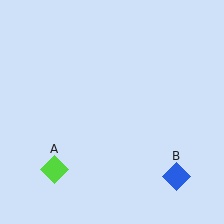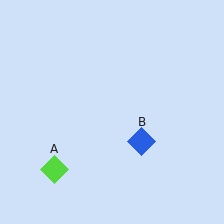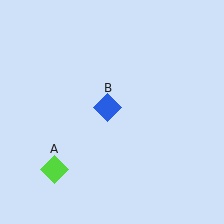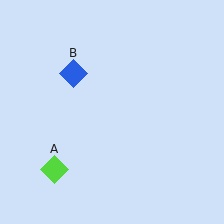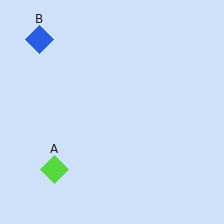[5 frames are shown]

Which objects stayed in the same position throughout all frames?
Lime diamond (object A) remained stationary.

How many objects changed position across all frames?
1 object changed position: blue diamond (object B).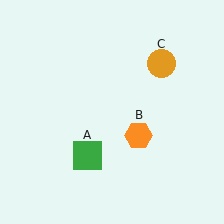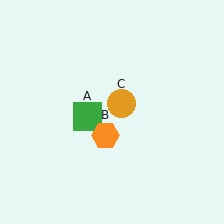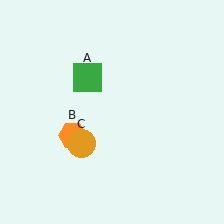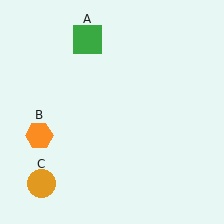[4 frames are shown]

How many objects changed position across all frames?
3 objects changed position: green square (object A), orange hexagon (object B), orange circle (object C).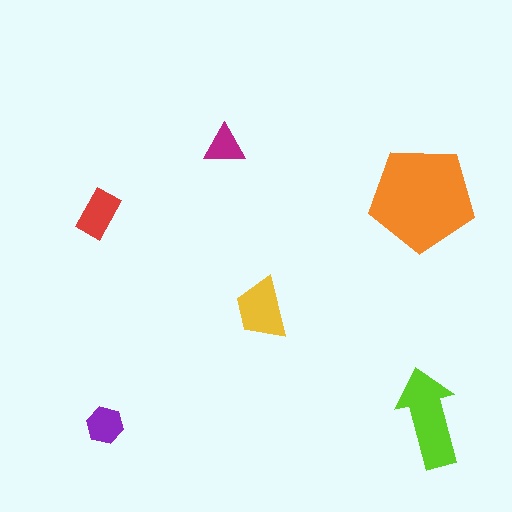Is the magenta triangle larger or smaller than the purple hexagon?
Smaller.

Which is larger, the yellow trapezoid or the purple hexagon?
The yellow trapezoid.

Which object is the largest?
The orange pentagon.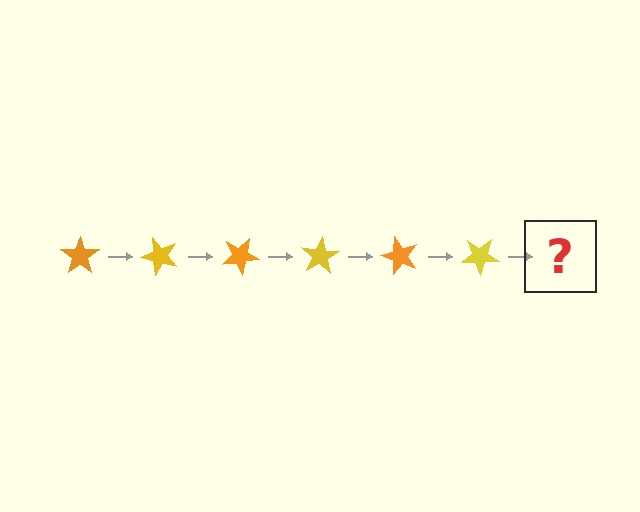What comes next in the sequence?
The next element should be an orange star, rotated 300 degrees from the start.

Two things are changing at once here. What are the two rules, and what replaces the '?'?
The two rules are that it rotates 50 degrees each step and the color cycles through orange and yellow. The '?' should be an orange star, rotated 300 degrees from the start.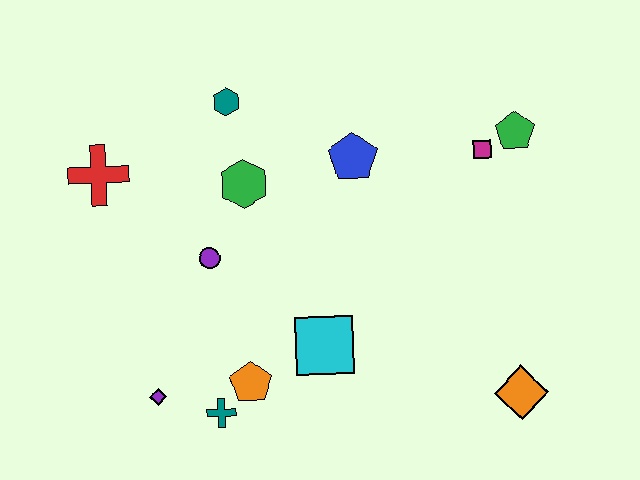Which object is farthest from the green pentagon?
The purple diamond is farthest from the green pentagon.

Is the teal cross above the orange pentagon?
No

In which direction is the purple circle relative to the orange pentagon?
The purple circle is above the orange pentagon.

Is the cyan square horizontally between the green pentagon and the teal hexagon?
Yes